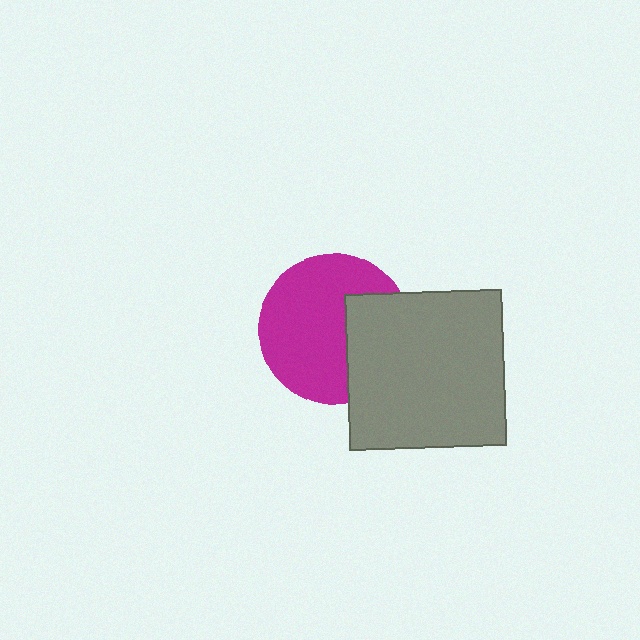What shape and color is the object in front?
The object in front is a gray square.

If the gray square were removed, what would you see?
You would see the complete magenta circle.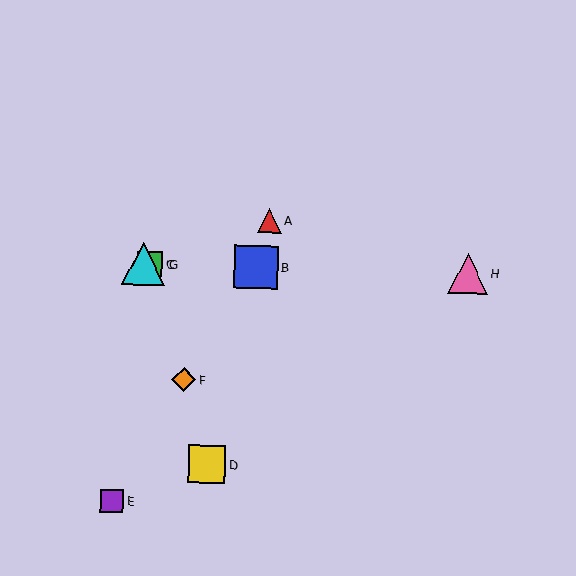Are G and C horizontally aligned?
Yes, both are at y≈264.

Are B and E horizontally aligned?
No, B is at y≈267 and E is at y≈501.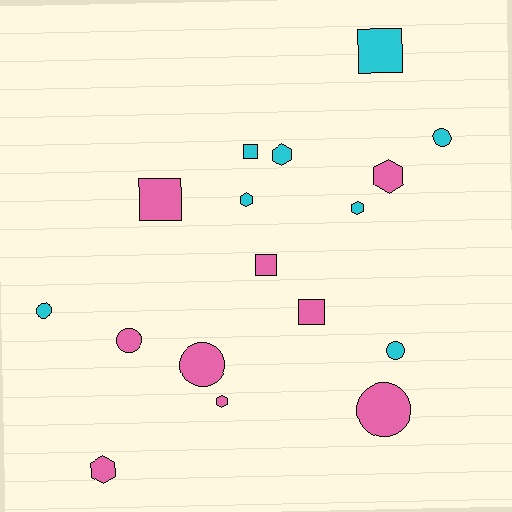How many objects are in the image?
There are 17 objects.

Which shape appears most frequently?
Circle, with 6 objects.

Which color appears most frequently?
Pink, with 9 objects.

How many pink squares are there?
There are 3 pink squares.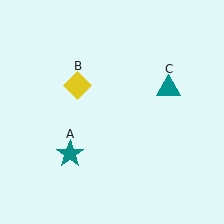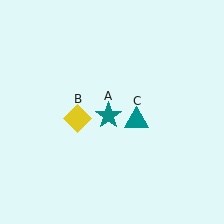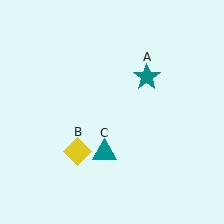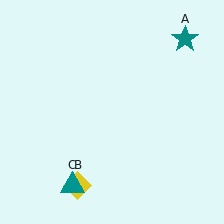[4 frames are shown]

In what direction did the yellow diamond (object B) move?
The yellow diamond (object B) moved down.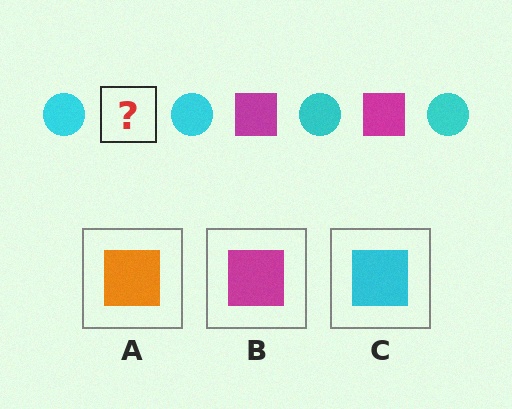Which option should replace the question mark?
Option B.